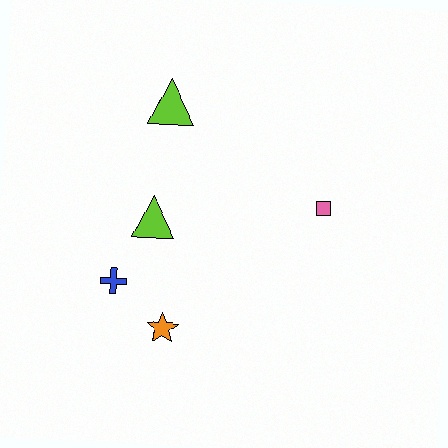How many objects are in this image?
There are 5 objects.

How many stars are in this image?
There is 1 star.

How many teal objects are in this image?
There are no teal objects.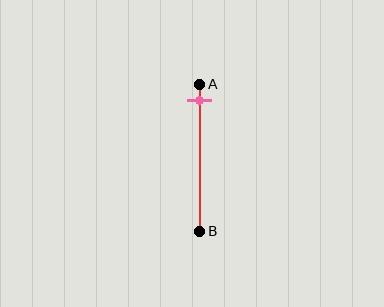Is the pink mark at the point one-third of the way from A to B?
No, the mark is at about 10% from A, not at the 33% one-third point.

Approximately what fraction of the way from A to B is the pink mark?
The pink mark is approximately 10% of the way from A to B.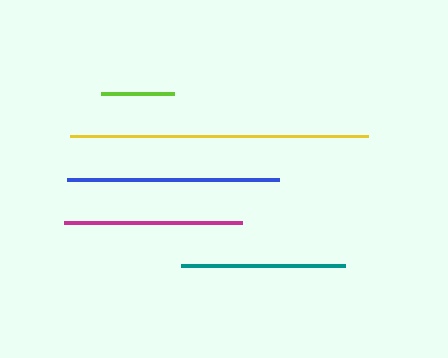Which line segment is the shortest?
The lime line is the shortest at approximately 73 pixels.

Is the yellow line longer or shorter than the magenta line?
The yellow line is longer than the magenta line.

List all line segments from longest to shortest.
From longest to shortest: yellow, blue, magenta, teal, lime.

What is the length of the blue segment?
The blue segment is approximately 211 pixels long.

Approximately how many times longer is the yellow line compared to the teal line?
The yellow line is approximately 1.8 times the length of the teal line.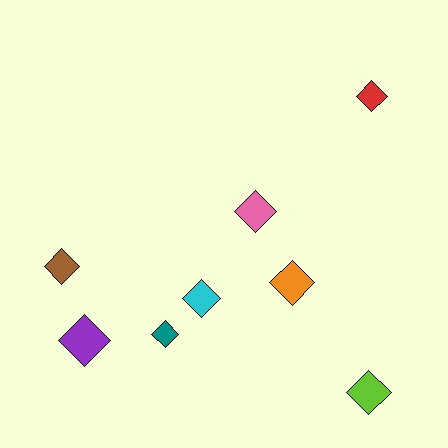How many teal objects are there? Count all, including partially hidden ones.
There is 1 teal object.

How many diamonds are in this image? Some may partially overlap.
There are 8 diamonds.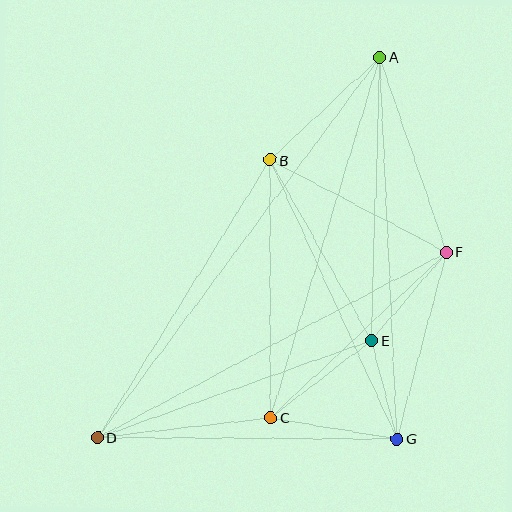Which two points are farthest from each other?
Points A and D are farthest from each other.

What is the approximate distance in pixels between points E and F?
The distance between E and F is approximately 116 pixels.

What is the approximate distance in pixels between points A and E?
The distance between A and E is approximately 284 pixels.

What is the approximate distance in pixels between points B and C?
The distance between B and C is approximately 258 pixels.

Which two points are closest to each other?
Points E and G are closest to each other.